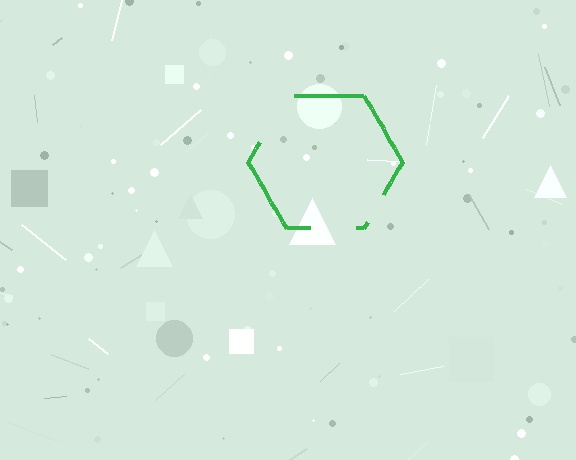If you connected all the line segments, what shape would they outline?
They would outline a hexagon.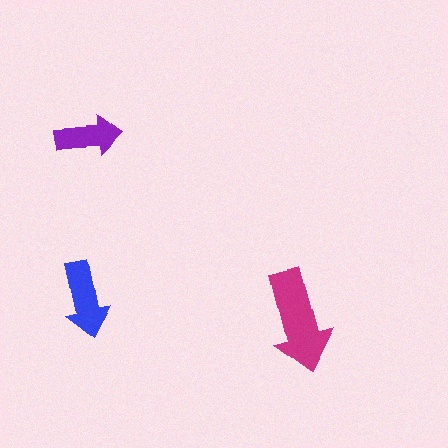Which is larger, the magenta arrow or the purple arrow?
The magenta one.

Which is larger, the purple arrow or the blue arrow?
The blue one.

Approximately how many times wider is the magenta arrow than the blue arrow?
About 1.5 times wider.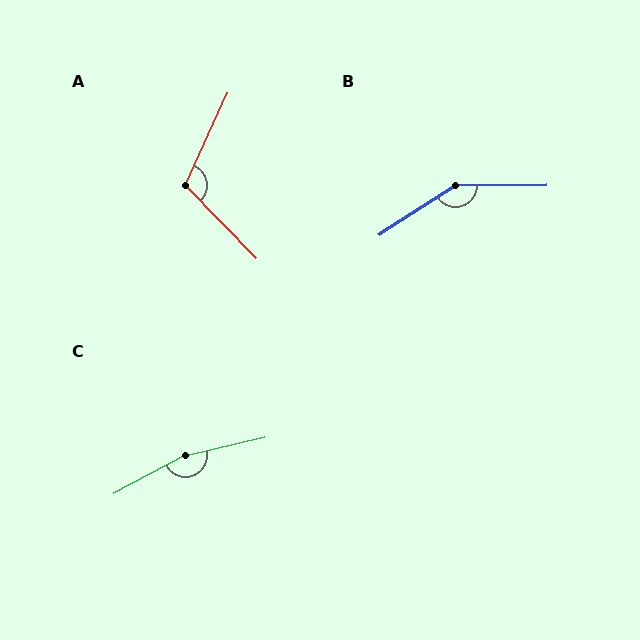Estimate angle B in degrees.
Approximately 147 degrees.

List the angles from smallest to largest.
A (111°), B (147°), C (165°).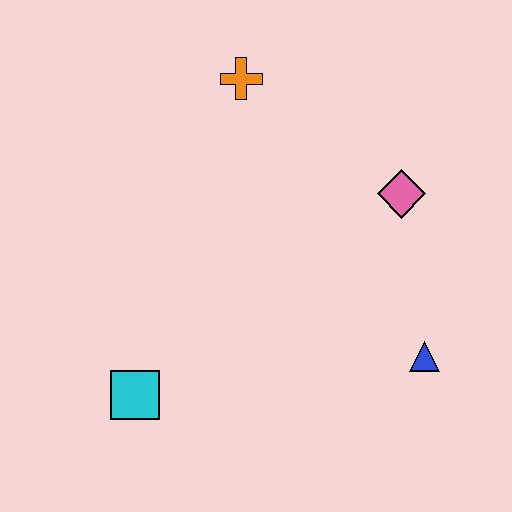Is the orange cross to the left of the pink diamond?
Yes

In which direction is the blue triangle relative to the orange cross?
The blue triangle is below the orange cross.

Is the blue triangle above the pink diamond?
No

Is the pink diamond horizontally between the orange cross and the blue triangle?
Yes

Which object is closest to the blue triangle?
The pink diamond is closest to the blue triangle.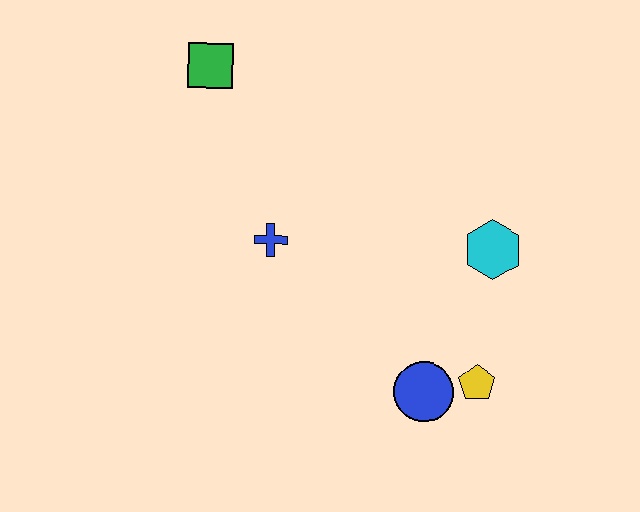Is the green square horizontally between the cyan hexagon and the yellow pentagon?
No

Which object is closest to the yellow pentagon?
The blue circle is closest to the yellow pentagon.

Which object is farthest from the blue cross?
The yellow pentagon is farthest from the blue cross.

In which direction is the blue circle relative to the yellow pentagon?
The blue circle is to the left of the yellow pentagon.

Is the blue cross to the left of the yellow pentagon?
Yes